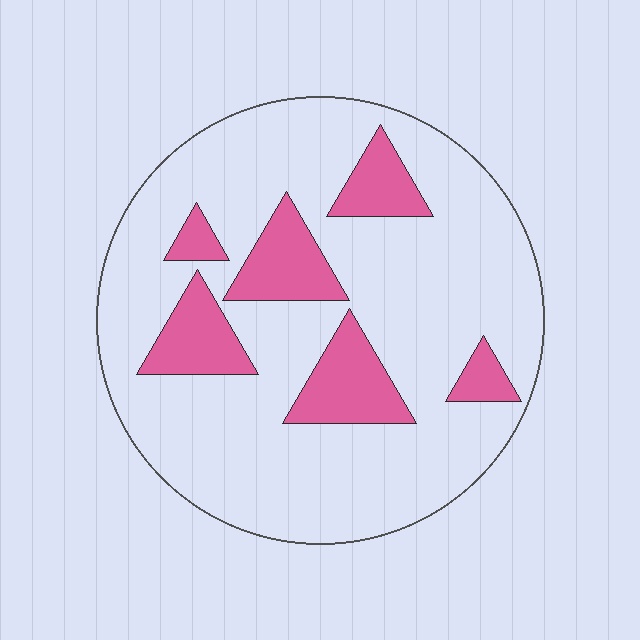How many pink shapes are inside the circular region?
6.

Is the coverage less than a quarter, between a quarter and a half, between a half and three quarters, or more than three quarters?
Less than a quarter.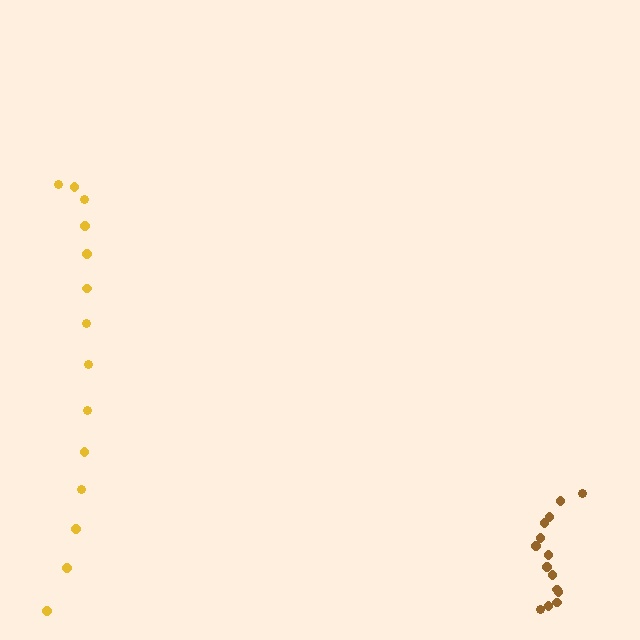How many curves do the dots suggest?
There are 2 distinct paths.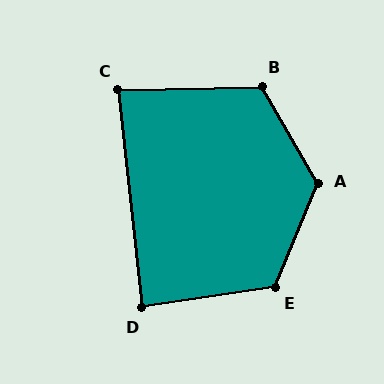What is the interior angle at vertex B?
Approximately 119 degrees (obtuse).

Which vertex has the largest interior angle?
A, at approximately 127 degrees.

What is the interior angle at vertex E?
Approximately 121 degrees (obtuse).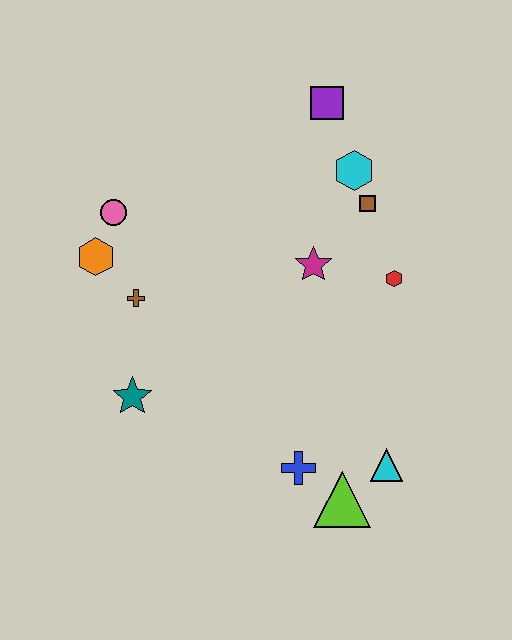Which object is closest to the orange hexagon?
The pink circle is closest to the orange hexagon.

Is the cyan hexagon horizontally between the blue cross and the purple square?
No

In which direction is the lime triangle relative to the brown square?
The lime triangle is below the brown square.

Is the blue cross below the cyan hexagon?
Yes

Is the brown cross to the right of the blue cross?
No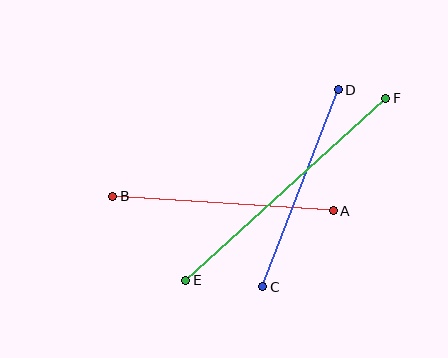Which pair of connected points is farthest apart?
Points E and F are farthest apart.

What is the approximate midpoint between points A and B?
The midpoint is at approximately (223, 203) pixels.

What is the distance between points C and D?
The distance is approximately 211 pixels.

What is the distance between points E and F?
The distance is approximately 271 pixels.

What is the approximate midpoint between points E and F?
The midpoint is at approximately (286, 189) pixels.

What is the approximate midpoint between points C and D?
The midpoint is at approximately (301, 188) pixels.